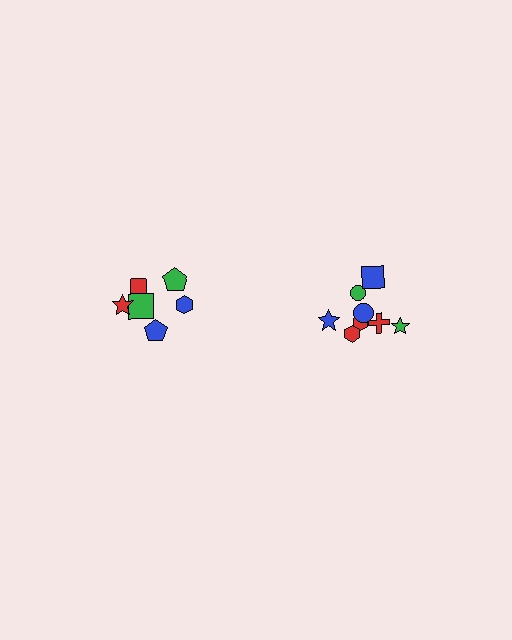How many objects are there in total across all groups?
There are 14 objects.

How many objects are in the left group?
There are 6 objects.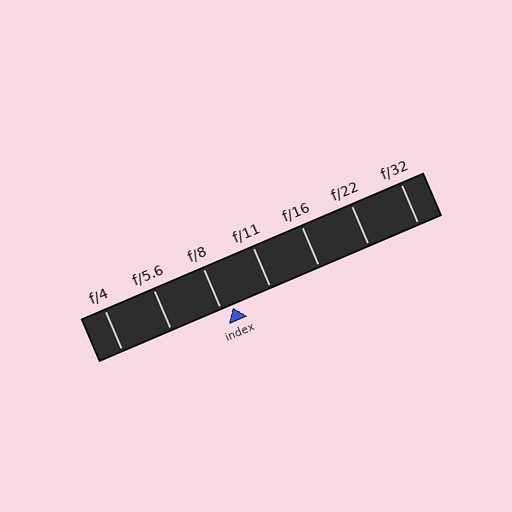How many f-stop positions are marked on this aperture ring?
There are 7 f-stop positions marked.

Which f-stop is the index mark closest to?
The index mark is closest to f/8.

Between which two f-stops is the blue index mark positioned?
The index mark is between f/8 and f/11.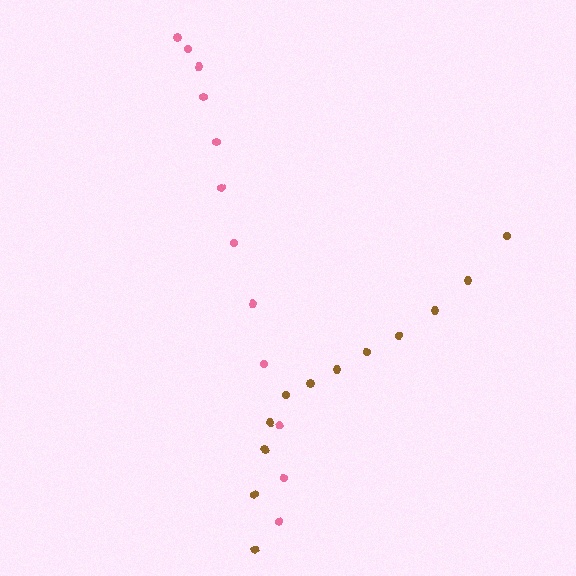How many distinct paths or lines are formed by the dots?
There are 2 distinct paths.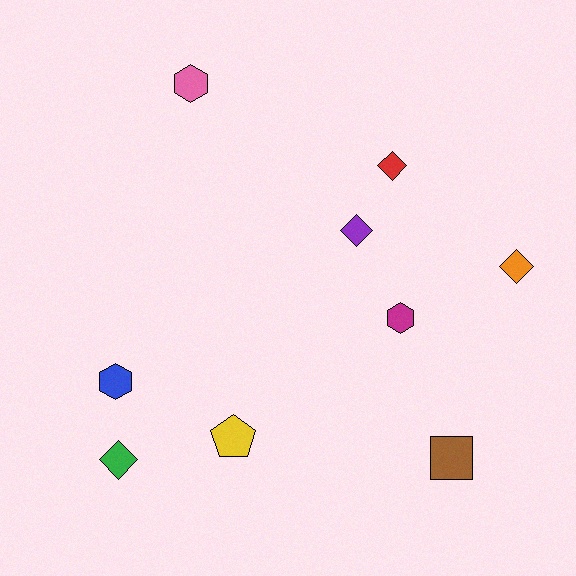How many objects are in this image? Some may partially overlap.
There are 9 objects.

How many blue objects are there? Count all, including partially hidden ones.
There is 1 blue object.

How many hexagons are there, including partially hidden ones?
There are 3 hexagons.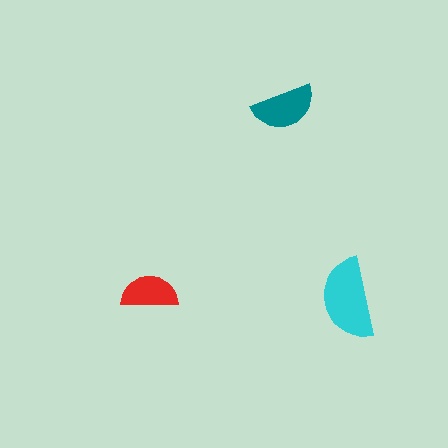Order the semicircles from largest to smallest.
the cyan one, the teal one, the red one.